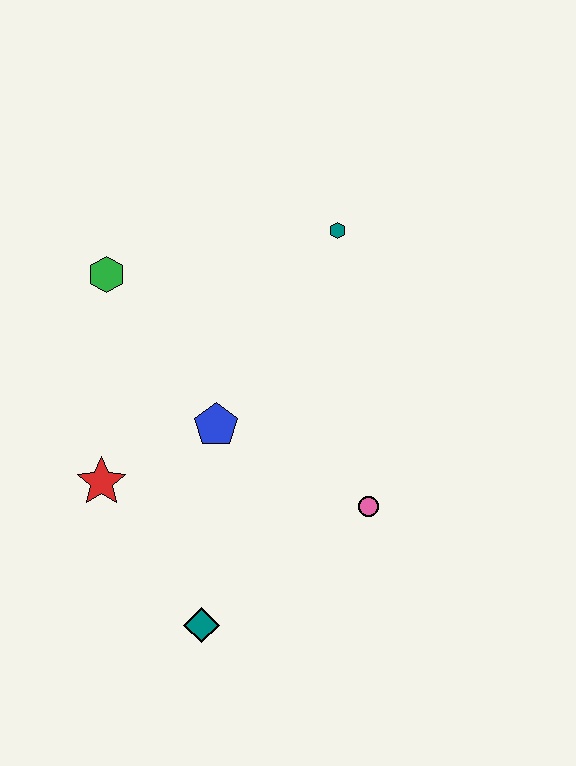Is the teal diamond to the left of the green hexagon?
No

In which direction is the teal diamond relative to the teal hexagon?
The teal diamond is below the teal hexagon.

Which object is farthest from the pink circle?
The green hexagon is farthest from the pink circle.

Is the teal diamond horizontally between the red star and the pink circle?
Yes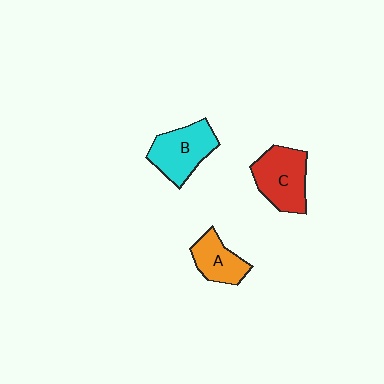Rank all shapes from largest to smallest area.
From largest to smallest: C (red), B (cyan), A (orange).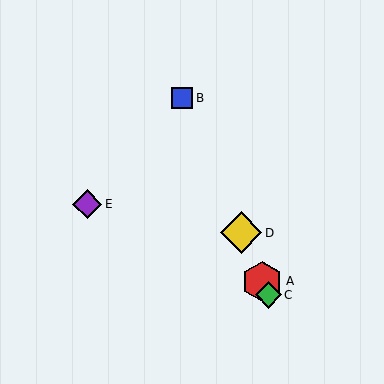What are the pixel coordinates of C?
Object C is at (268, 295).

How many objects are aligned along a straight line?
4 objects (A, B, C, D) are aligned along a straight line.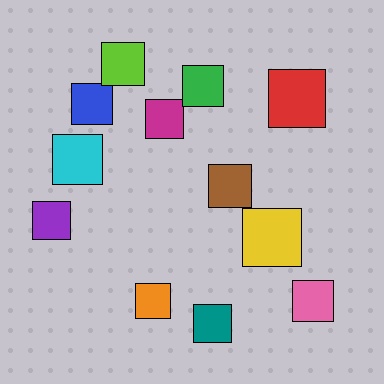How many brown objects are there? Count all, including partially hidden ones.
There is 1 brown object.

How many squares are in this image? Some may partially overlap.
There are 12 squares.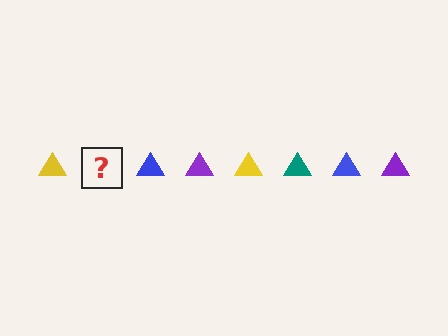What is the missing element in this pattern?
The missing element is a teal triangle.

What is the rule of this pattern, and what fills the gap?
The rule is that the pattern cycles through yellow, teal, blue, purple triangles. The gap should be filled with a teal triangle.